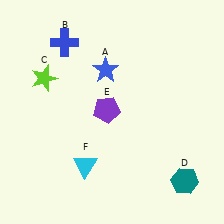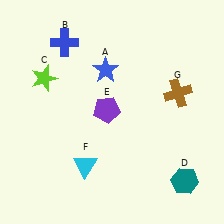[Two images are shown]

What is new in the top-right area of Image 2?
A brown cross (G) was added in the top-right area of Image 2.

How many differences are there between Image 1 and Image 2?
There is 1 difference between the two images.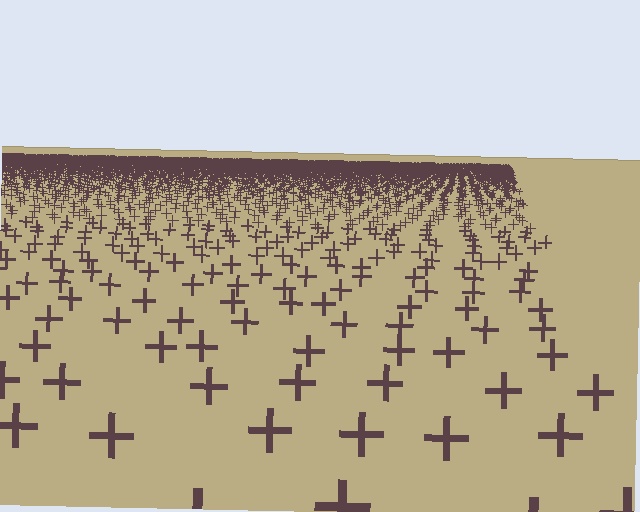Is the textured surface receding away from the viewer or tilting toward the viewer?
The surface is receding away from the viewer. Texture elements get smaller and denser toward the top.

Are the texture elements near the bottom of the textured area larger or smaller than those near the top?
Larger. Near the bottom, elements are closer to the viewer and appear at a bigger on-screen size.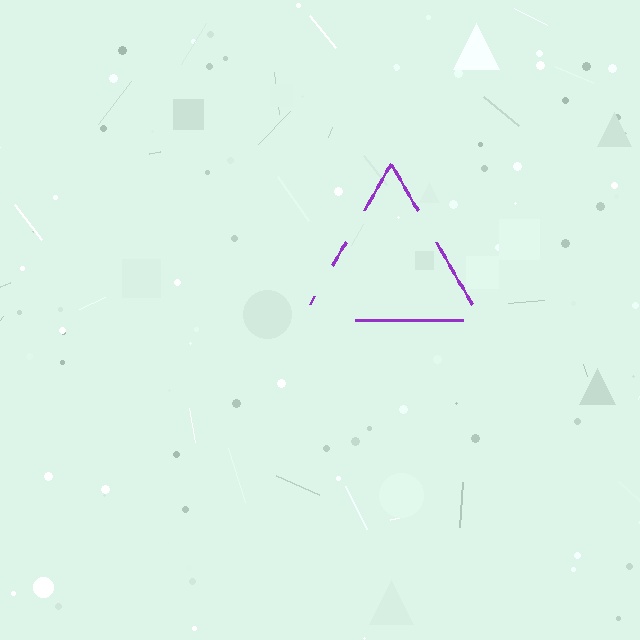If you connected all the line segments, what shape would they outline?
They would outline a triangle.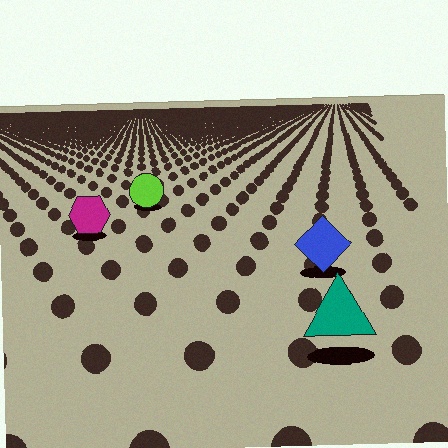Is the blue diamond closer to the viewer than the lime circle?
Yes. The blue diamond is closer — you can tell from the texture gradient: the ground texture is coarser near it.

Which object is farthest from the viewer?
The lime circle is farthest from the viewer. It appears smaller and the ground texture around it is denser.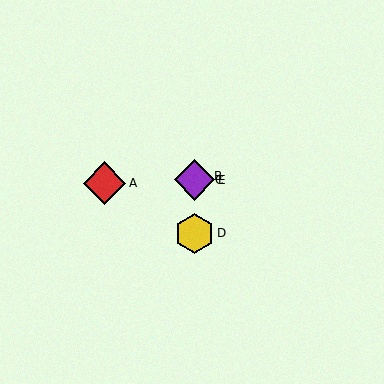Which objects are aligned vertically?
Objects B, C, D, E are aligned vertically.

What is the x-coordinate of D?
Object D is at x≈194.